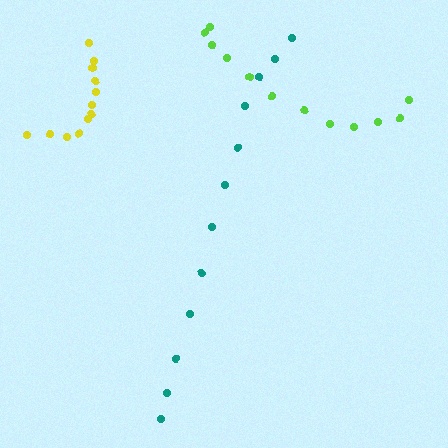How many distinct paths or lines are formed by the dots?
There are 3 distinct paths.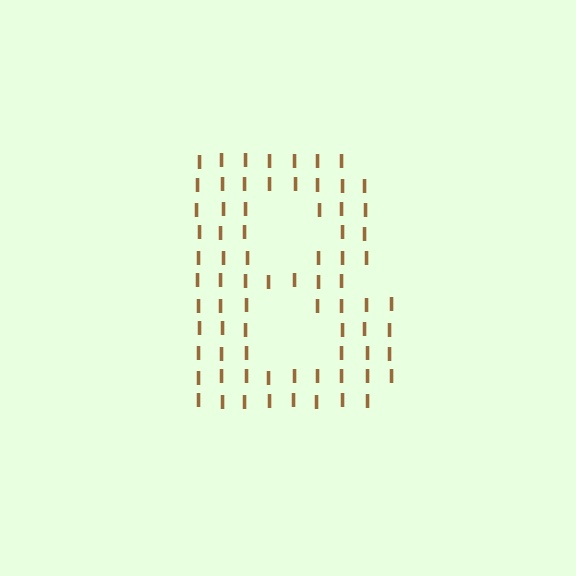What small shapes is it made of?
It is made of small letter I's.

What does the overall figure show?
The overall figure shows the letter B.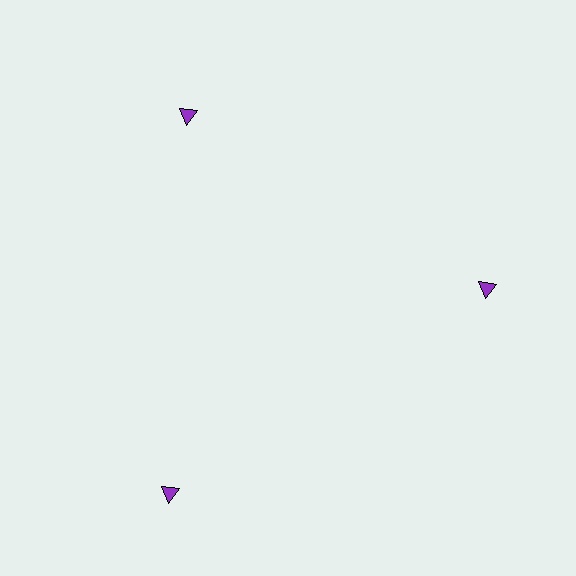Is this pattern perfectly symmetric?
No. The 3 purple triangles are arranged in a ring, but one element near the 7 o'clock position is pushed outward from the center, breaking the 3-fold rotational symmetry.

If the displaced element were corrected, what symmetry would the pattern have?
It would have 3-fold rotational symmetry — the pattern would map onto itself every 120 degrees.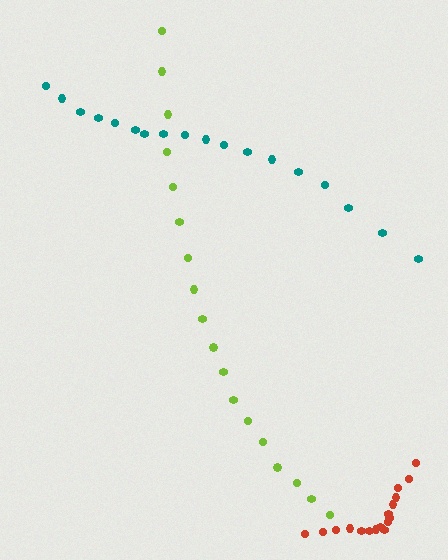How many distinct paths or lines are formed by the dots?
There are 3 distinct paths.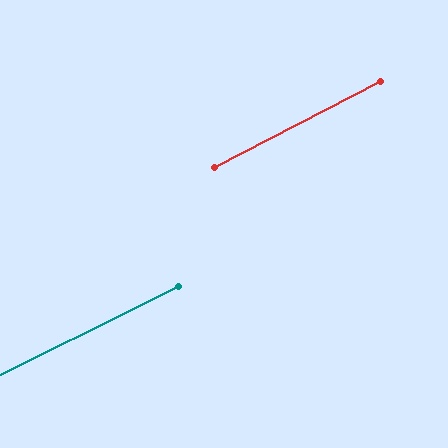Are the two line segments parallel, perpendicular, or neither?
Parallel — their directions differ by only 0.8°.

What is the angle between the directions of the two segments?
Approximately 1 degree.